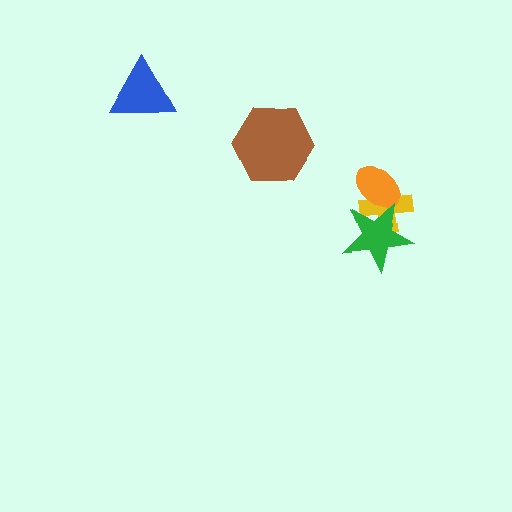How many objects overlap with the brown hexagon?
0 objects overlap with the brown hexagon.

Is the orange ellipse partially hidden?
Yes, it is partially covered by another shape.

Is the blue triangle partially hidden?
No, no other shape covers it.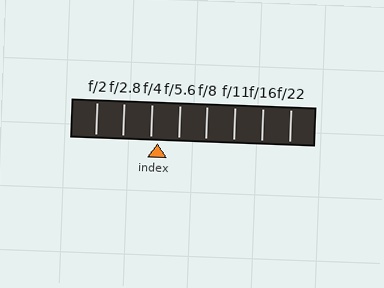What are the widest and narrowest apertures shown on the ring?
The widest aperture shown is f/2 and the narrowest is f/22.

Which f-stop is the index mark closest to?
The index mark is closest to f/4.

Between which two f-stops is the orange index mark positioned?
The index mark is between f/4 and f/5.6.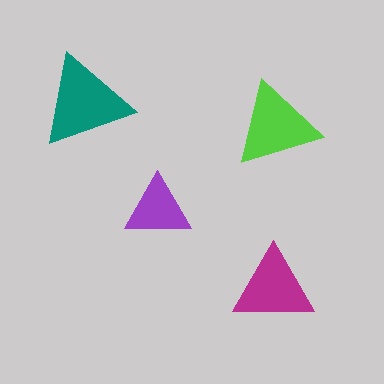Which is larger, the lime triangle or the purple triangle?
The lime one.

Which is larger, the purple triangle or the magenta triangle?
The magenta one.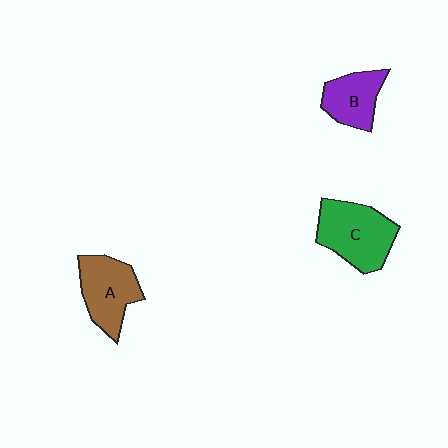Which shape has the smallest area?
Shape B (purple).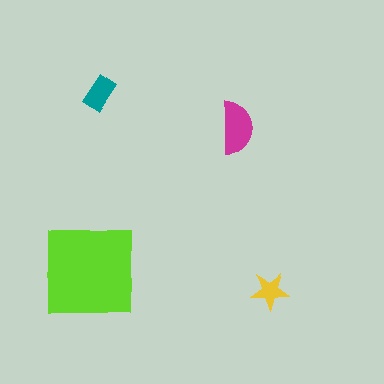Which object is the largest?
The lime square.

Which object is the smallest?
The yellow star.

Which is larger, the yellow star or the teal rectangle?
The teal rectangle.